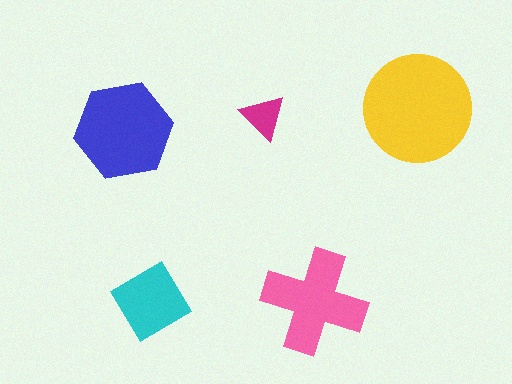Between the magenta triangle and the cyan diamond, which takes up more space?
The cyan diamond.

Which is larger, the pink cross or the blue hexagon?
The blue hexagon.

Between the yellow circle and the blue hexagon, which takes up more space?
The yellow circle.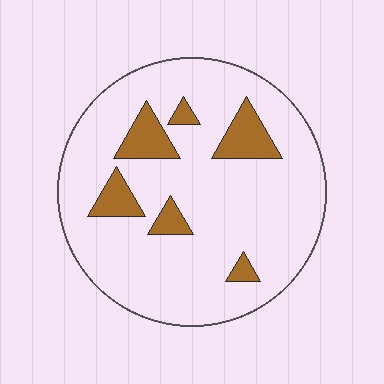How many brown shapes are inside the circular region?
6.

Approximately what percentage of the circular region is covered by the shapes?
Approximately 15%.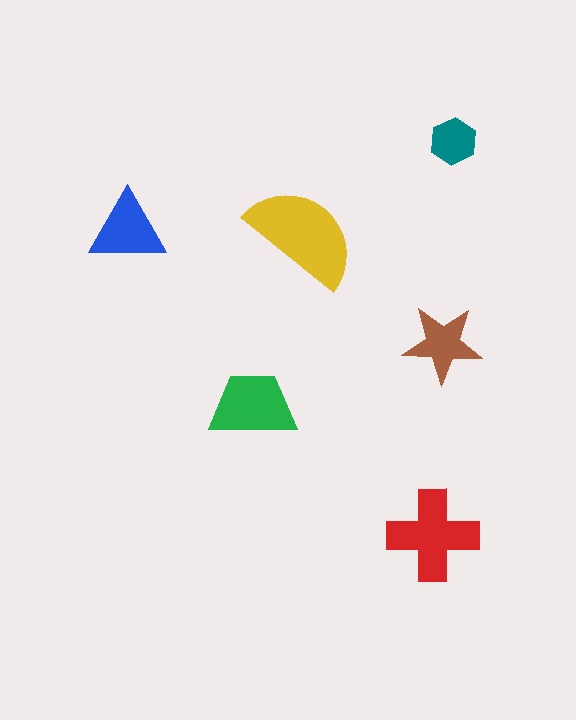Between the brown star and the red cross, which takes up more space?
The red cross.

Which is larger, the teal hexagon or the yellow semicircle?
The yellow semicircle.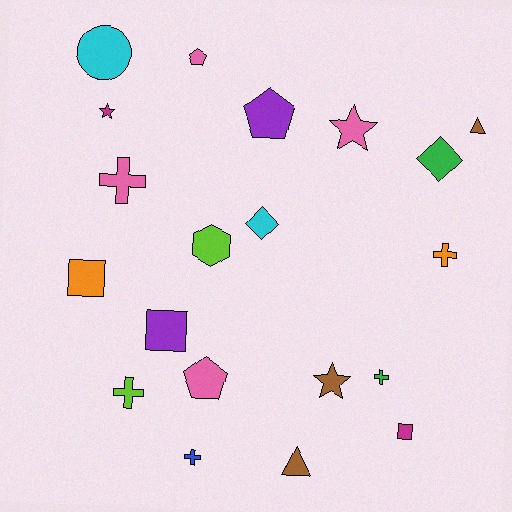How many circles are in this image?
There is 1 circle.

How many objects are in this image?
There are 20 objects.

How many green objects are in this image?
There are 2 green objects.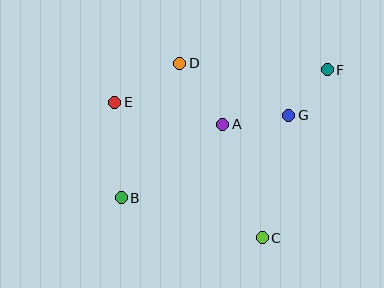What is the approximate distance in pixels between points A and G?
The distance between A and G is approximately 67 pixels.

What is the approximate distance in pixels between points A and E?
The distance between A and E is approximately 110 pixels.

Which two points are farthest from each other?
Points B and F are farthest from each other.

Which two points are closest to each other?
Points F and G are closest to each other.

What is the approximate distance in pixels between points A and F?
The distance between A and F is approximately 118 pixels.